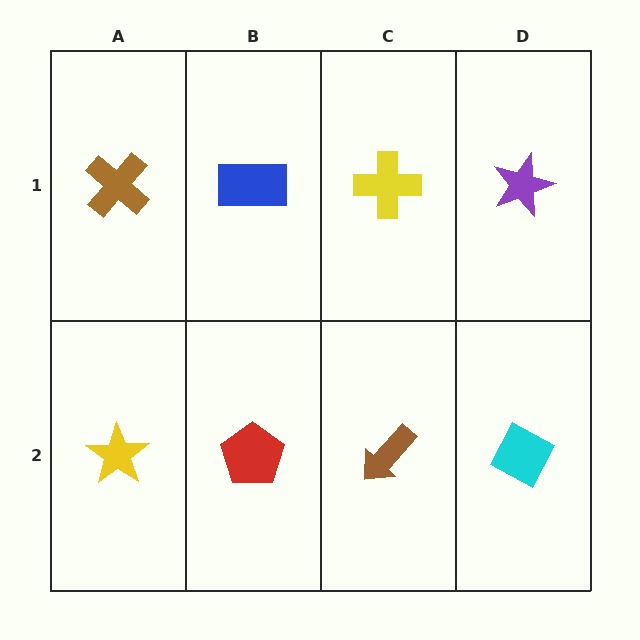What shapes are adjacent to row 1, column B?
A red pentagon (row 2, column B), a brown cross (row 1, column A), a yellow cross (row 1, column C).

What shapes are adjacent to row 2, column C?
A yellow cross (row 1, column C), a red pentagon (row 2, column B), a cyan diamond (row 2, column D).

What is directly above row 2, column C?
A yellow cross.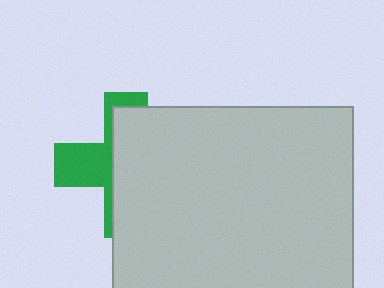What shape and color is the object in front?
The object in front is a light gray square.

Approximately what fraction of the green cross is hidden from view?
Roughly 65% of the green cross is hidden behind the light gray square.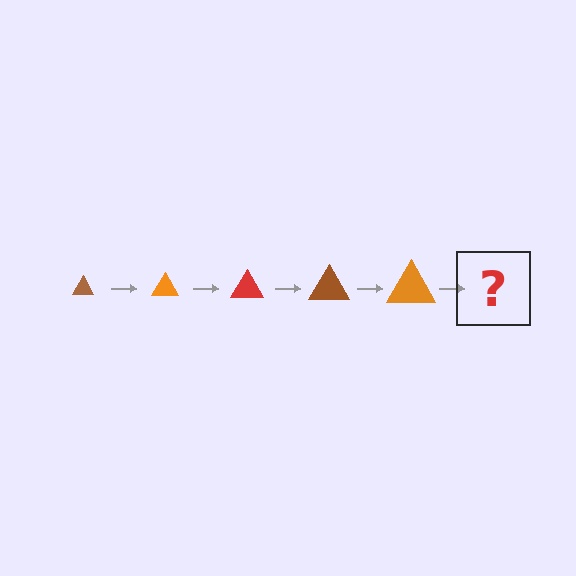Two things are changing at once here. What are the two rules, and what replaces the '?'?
The two rules are that the triangle grows larger each step and the color cycles through brown, orange, and red. The '?' should be a red triangle, larger than the previous one.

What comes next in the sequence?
The next element should be a red triangle, larger than the previous one.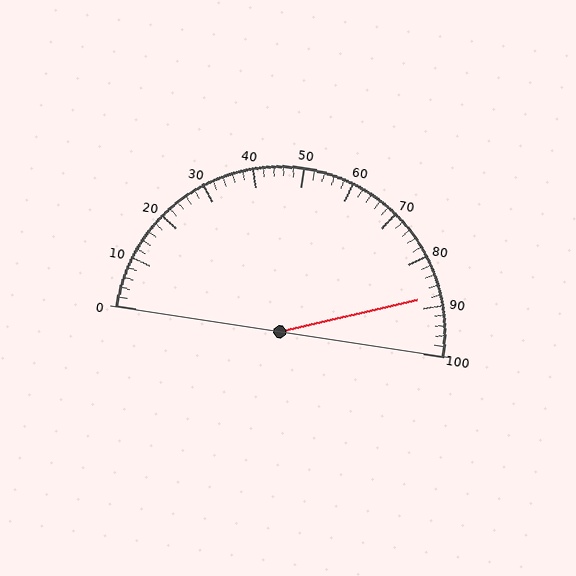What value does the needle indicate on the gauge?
The needle indicates approximately 88.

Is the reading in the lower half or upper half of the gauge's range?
The reading is in the upper half of the range (0 to 100).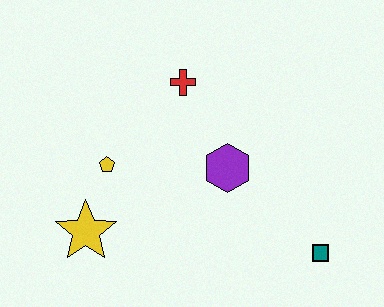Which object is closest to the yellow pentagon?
The yellow star is closest to the yellow pentagon.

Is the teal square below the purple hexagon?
Yes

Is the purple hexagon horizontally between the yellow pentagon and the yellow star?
No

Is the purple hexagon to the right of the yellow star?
Yes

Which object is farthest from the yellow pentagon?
The teal square is farthest from the yellow pentagon.